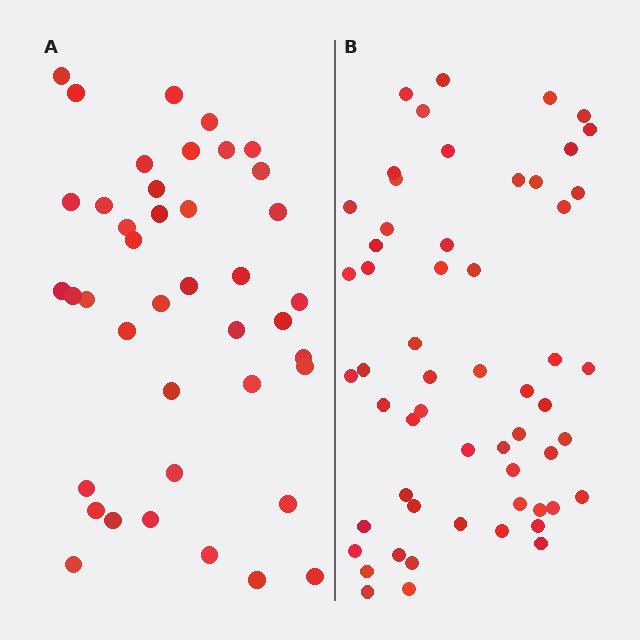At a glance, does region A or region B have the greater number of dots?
Region B (the right region) has more dots.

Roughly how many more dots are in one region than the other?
Region B has approximately 15 more dots than region A.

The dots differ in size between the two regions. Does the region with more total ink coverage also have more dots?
No. Region A has more total ink coverage because its dots are larger, but region B actually contains more individual dots. Total area can be misleading — the number of items is what matters here.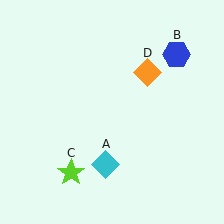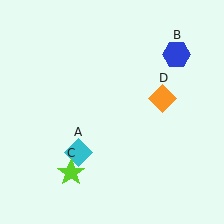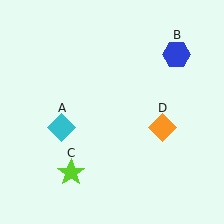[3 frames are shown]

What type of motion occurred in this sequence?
The cyan diamond (object A), orange diamond (object D) rotated clockwise around the center of the scene.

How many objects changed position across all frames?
2 objects changed position: cyan diamond (object A), orange diamond (object D).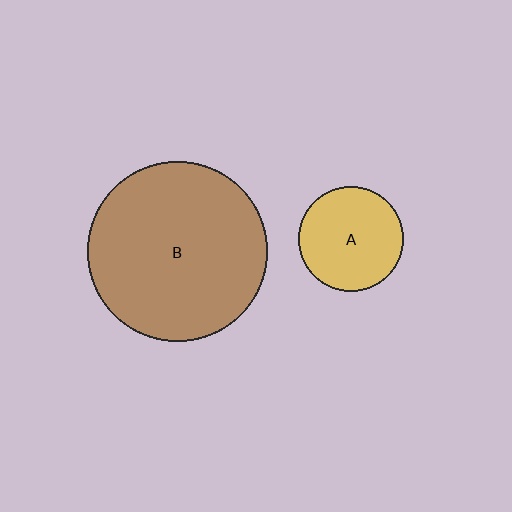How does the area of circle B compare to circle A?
Approximately 2.9 times.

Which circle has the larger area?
Circle B (brown).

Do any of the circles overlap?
No, none of the circles overlap.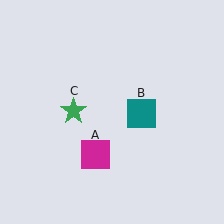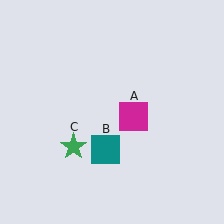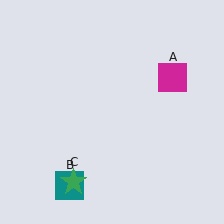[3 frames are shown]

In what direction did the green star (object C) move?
The green star (object C) moved down.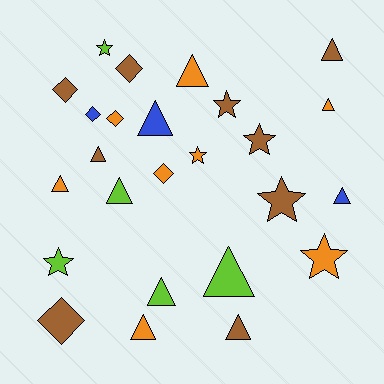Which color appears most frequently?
Brown, with 9 objects.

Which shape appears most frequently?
Triangle, with 12 objects.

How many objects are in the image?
There are 25 objects.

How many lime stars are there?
There are 2 lime stars.